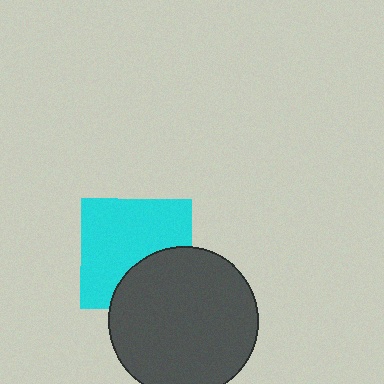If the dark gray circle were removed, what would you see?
You would see the complete cyan square.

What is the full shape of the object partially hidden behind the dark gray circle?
The partially hidden object is a cyan square.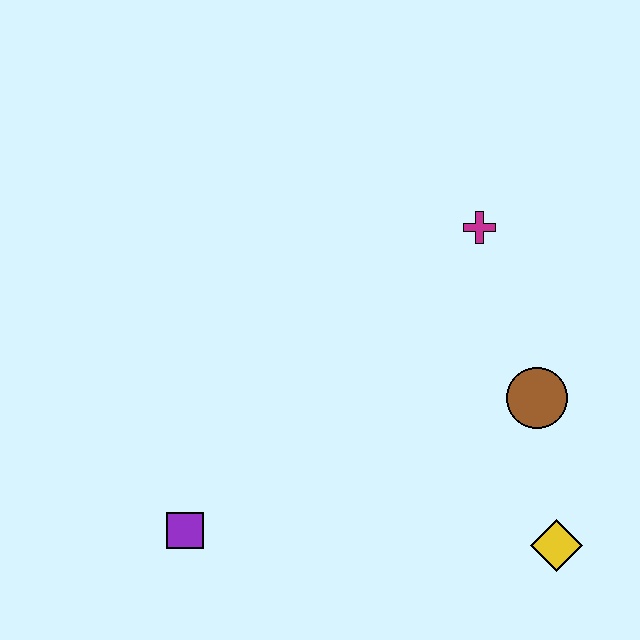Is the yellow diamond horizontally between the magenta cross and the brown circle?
No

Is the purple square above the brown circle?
No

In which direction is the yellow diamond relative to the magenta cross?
The yellow diamond is below the magenta cross.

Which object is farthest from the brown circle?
The purple square is farthest from the brown circle.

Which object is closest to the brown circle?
The yellow diamond is closest to the brown circle.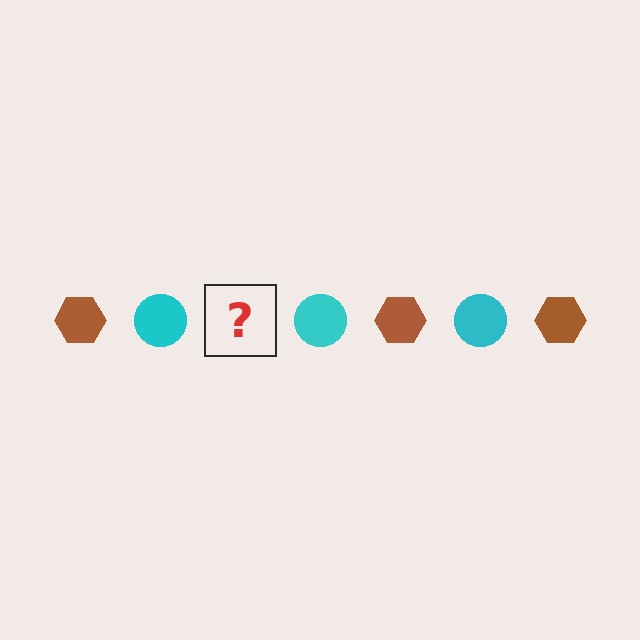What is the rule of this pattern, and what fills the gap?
The rule is that the pattern alternates between brown hexagon and cyan circle. The gap should be filled with a brown hexagon.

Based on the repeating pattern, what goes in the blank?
The blank should be a brown hexagon.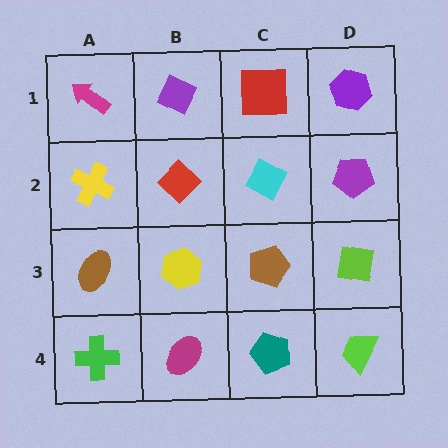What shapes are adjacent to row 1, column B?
A red diamond (row 2, column B), a magenta arrow (row 1, column A), a red square (row 1, column C).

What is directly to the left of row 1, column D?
A red square.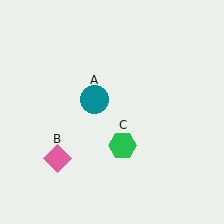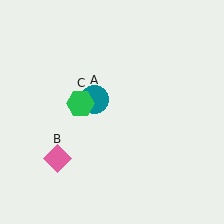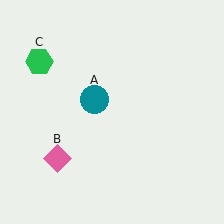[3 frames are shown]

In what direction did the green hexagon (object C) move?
The green hexagon (object C) moved up and to the left.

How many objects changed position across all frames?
1 object changed position: green hexagon (object C).